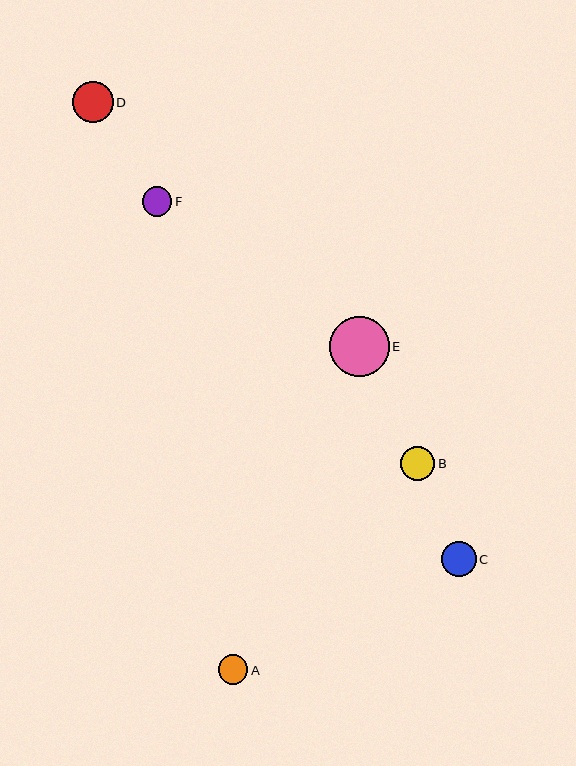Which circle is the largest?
Circle E is the largest with a size of approximately 60 pixels.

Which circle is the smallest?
Circle F is the smallest with a size of approximately 29 pixels.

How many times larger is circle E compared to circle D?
Circle E is approximately 1.5 times the size of circle D.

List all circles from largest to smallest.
From largest to smallest: E, D, C, B, A, F.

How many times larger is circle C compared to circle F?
Circle C is approximately 1.2 times the size of circle F.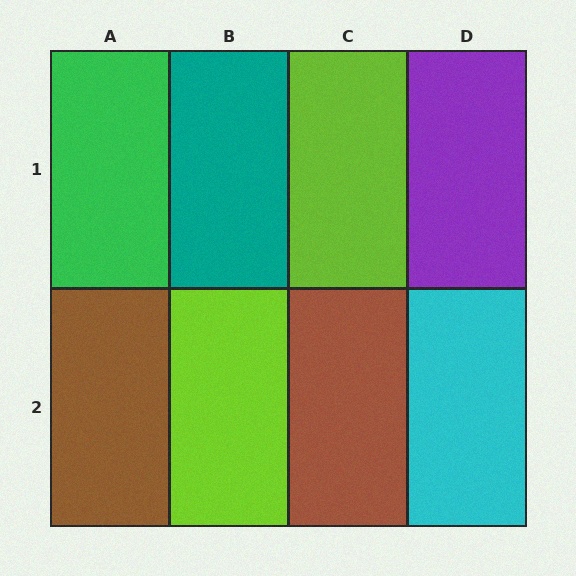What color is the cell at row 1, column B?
Teal.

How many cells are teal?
1 cell is teal.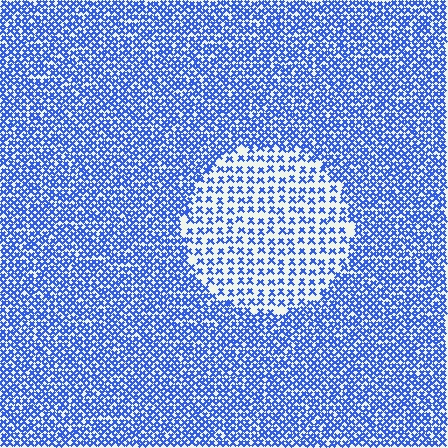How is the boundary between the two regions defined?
The boundary is defined by a change in element density (approximately 2.2x ratio). All elements are the same color, size, and shape.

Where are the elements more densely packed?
The elements are more densely packed outside the circle boundary.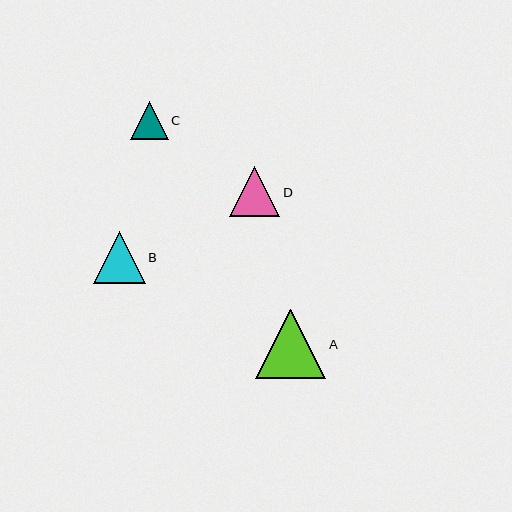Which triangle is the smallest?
Triangle C is the smallest with a size of approximately 38 pixels.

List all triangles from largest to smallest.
From largest to smallest: A, B, D, C.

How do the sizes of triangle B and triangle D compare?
Triangle B and triangle D are approximately the same size.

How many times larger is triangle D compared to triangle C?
Triangle D is approximately 1.3 times the size of triangle C.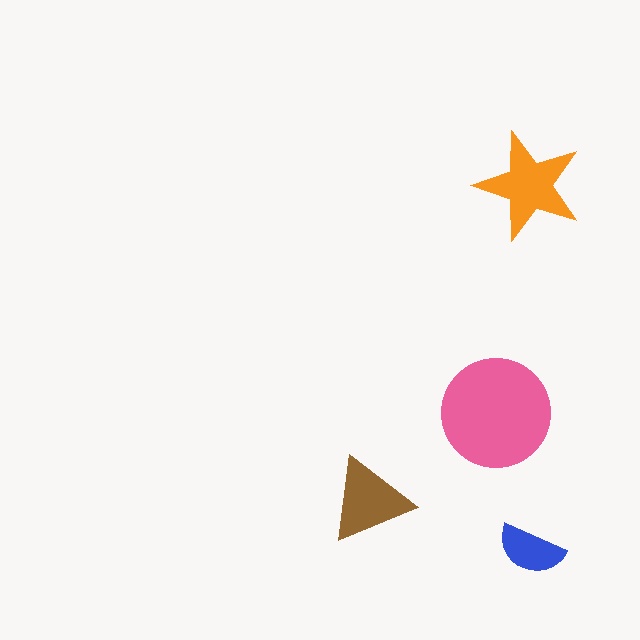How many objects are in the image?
There are 4 objects in the image.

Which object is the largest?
The pink circle.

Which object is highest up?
The orange star is topmost.